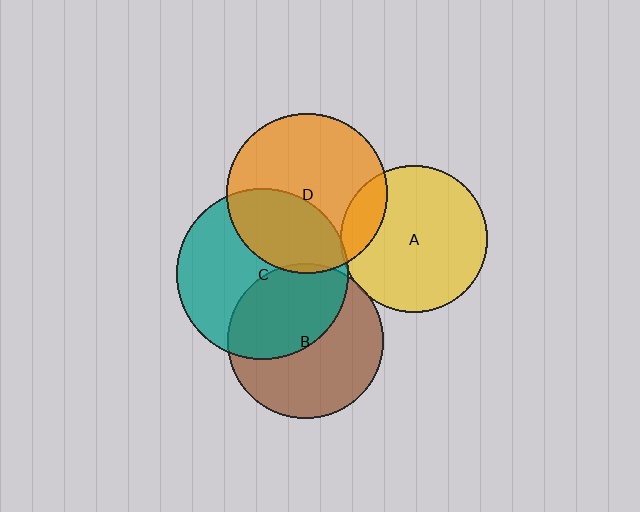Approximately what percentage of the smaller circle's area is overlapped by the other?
Approximately 5%.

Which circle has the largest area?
Circle C (teal).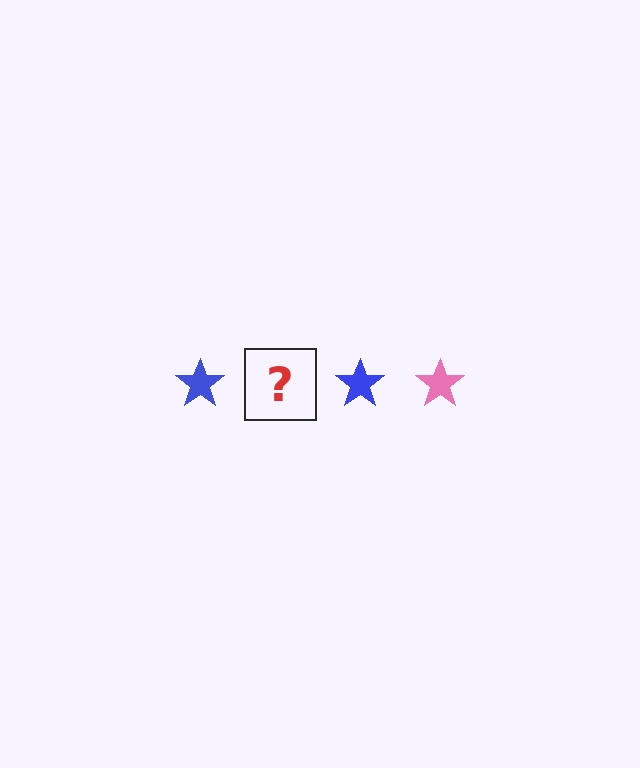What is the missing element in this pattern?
The missing element is a pink star.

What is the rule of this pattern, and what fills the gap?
The rule is that the pattern cycles through blue, pink stars. The gap should be filled with a pink star.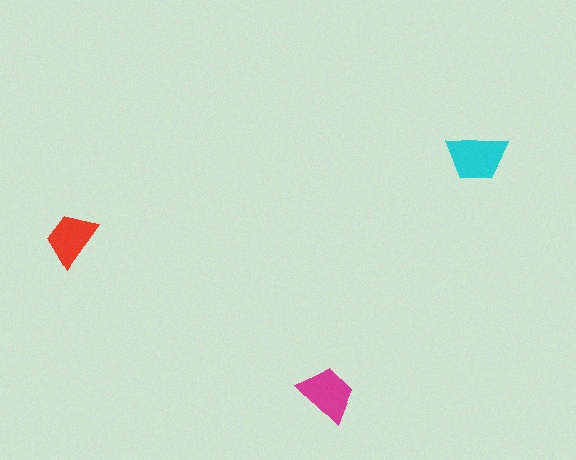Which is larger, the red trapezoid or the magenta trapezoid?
The magenta one.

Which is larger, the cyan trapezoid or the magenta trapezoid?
The cyan one.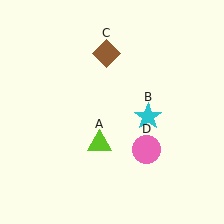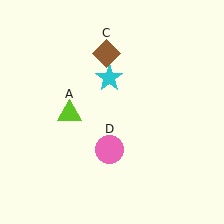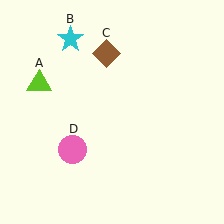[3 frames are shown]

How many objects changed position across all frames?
3 objects changed position: lime triangle (object A), cyan star (object B), pink circle (object D).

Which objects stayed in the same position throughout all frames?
Brown diamond (object C) remained stationary.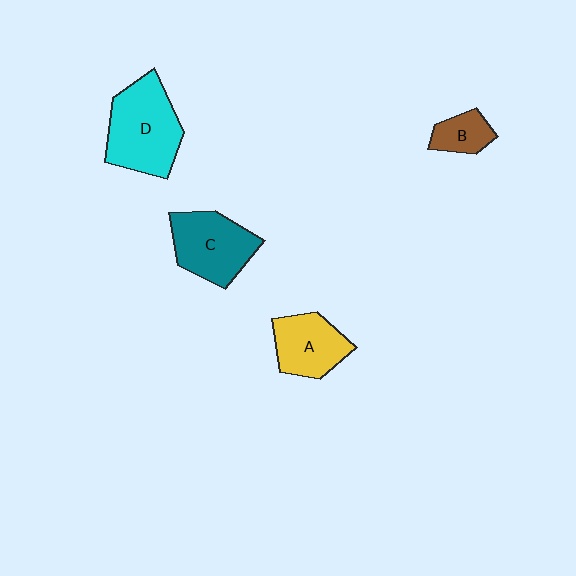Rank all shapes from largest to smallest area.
From largest to smallest: D (cyan), C (teal), A (yellow), B (brown).